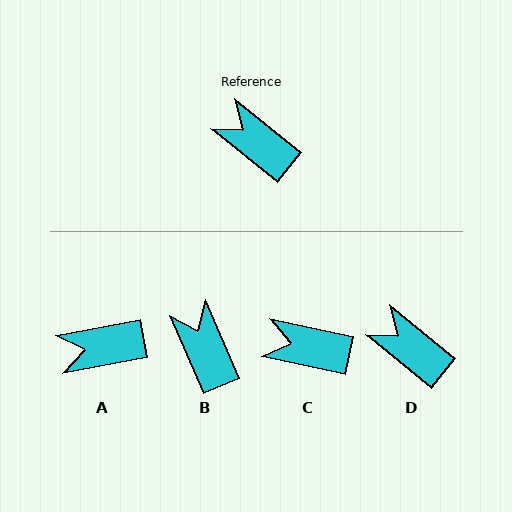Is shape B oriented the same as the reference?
No, it is off by about 28 degrees.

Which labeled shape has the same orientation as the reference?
D.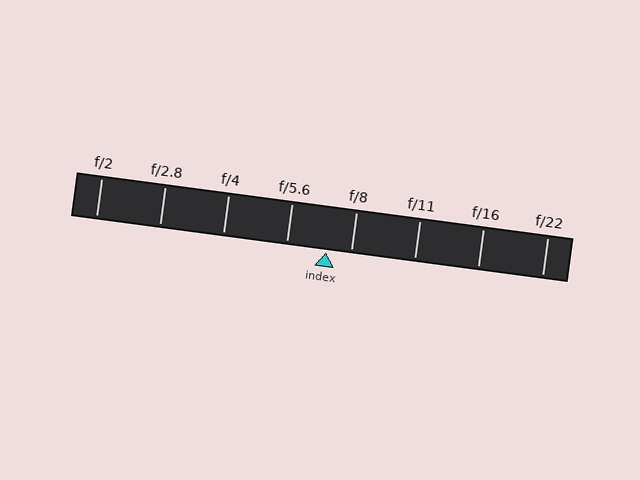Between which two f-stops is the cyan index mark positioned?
The index mark is between f/5.6 and f/8.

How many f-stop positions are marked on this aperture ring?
There are 8 f-stop positions marked.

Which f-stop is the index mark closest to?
The index mark is closest to f/8.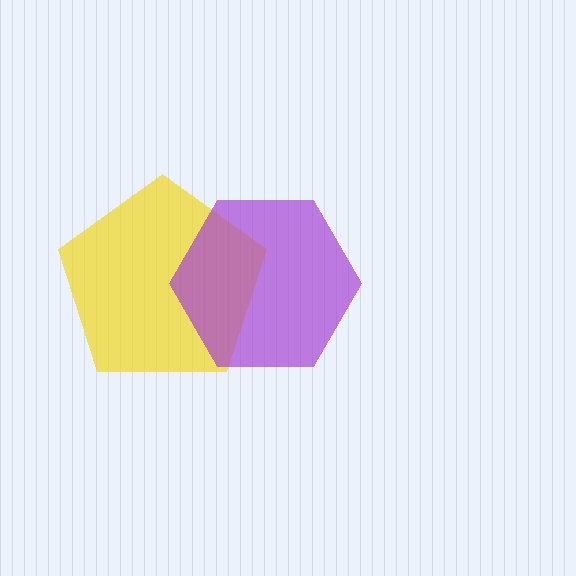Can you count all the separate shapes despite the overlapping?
Yes, there are 2 separate shapes.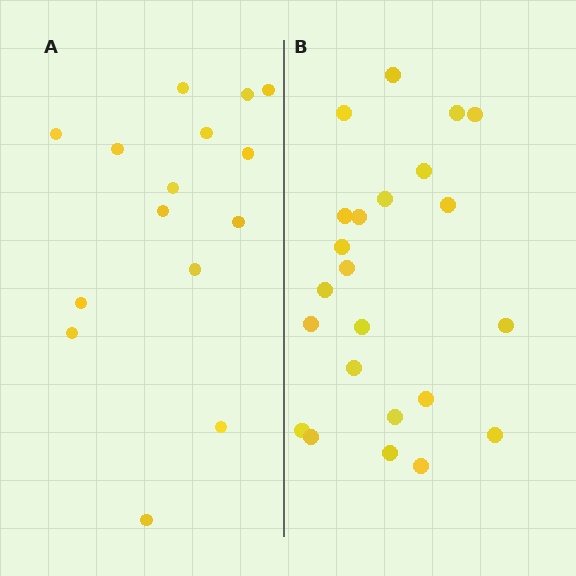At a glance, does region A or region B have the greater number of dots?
Region B (the right region) has more dots.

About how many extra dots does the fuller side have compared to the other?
Region B has roughly 8 or so more dots than region A.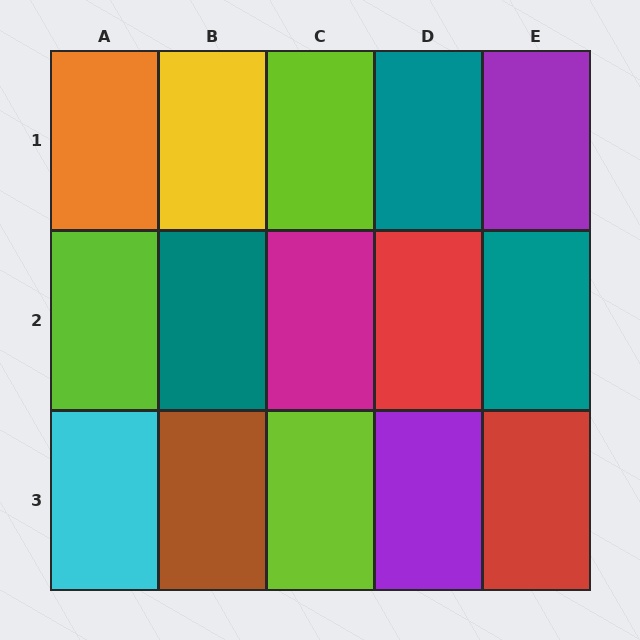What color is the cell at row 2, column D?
Red.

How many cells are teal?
3 cells are teal.